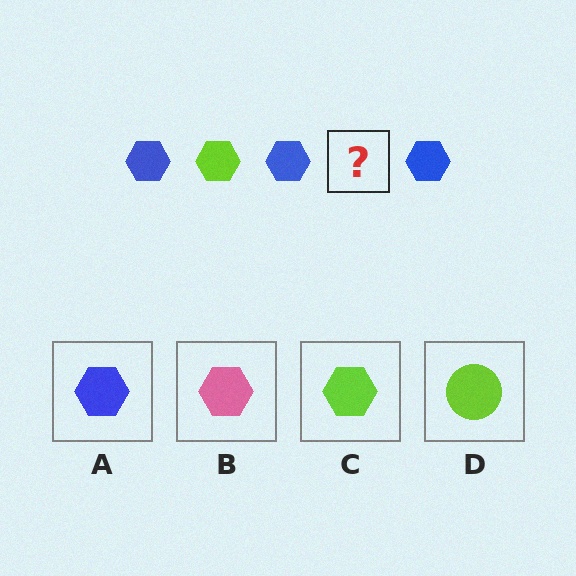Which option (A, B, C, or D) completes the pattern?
C.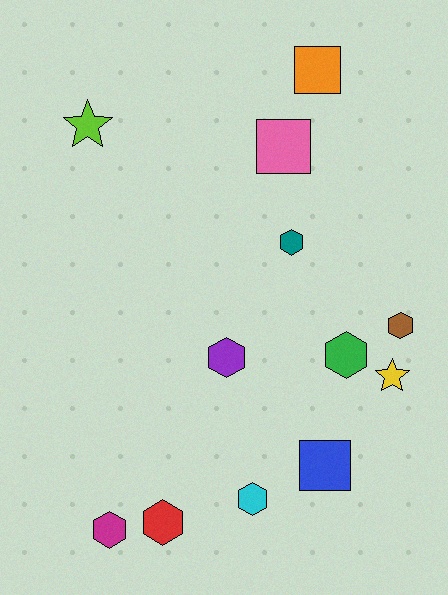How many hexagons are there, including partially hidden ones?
There are 7 hexagons.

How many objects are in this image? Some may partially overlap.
There are 12 objects.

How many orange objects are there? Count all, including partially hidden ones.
There is 1 orange object.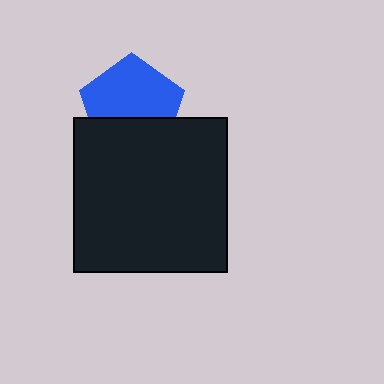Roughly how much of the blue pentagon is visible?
About half of it is visible (roughly 64%).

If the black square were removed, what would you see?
You would see the complete blue pentagon.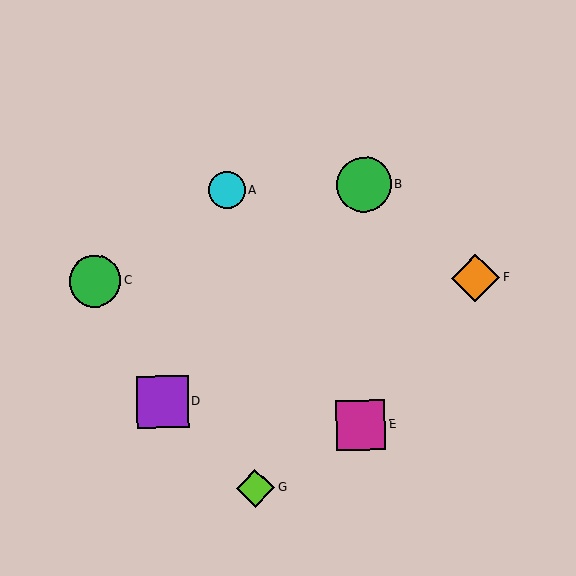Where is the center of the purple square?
The center of the purple square is at (162, 402).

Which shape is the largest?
The green circle (labeled B) is the largest.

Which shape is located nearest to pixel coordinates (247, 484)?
The lime diamond (labeled G) at (255, 488) is nearest to that location.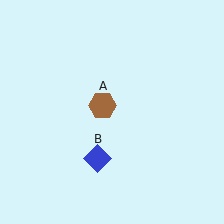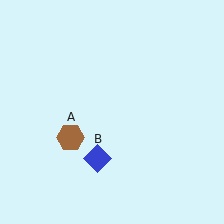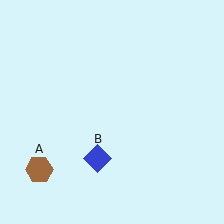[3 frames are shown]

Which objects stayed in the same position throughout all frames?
Blue diamond (object B) remained stationary.